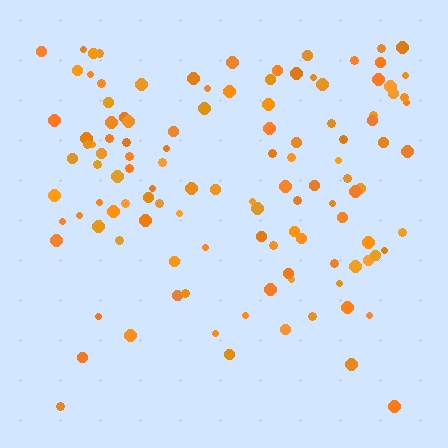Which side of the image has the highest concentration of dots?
The top.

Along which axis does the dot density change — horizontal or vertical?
Vertical.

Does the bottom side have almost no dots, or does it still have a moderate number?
Still a moderate number, just noticeably fewer than the top.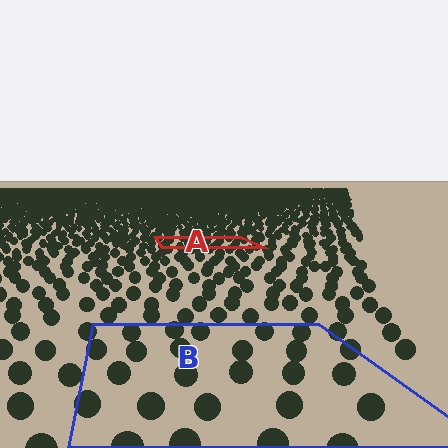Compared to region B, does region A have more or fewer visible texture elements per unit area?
Region A has more texture elements per unit area — they are packed more densely because it is farther away.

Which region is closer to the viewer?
Region B is closer. The texture elements there are larger and more spread out.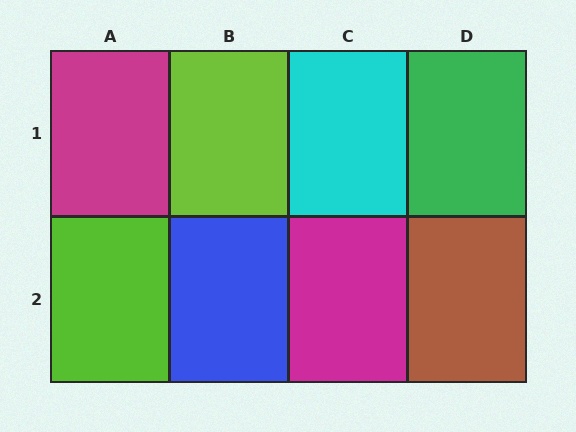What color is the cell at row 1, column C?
Cyan.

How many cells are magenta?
2 cells are magenta.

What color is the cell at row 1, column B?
Lime.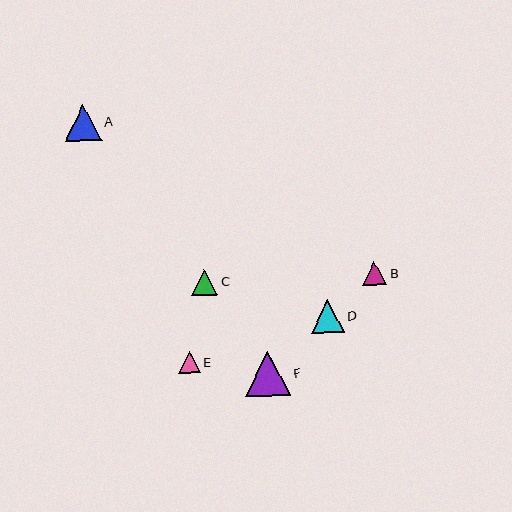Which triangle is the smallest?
Triangle E is the smallest with a size of approximately 22 pixels.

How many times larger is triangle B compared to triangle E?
Triangle B is approximately 1.1 times the size of triangle E.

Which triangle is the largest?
Triangle F is the largest with a size of approximately 45 pixels.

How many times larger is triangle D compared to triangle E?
Triangle D is approximately 1.5 times the size of triangle E.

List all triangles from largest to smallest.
From largest to smallest: F, A, D, C, B, E.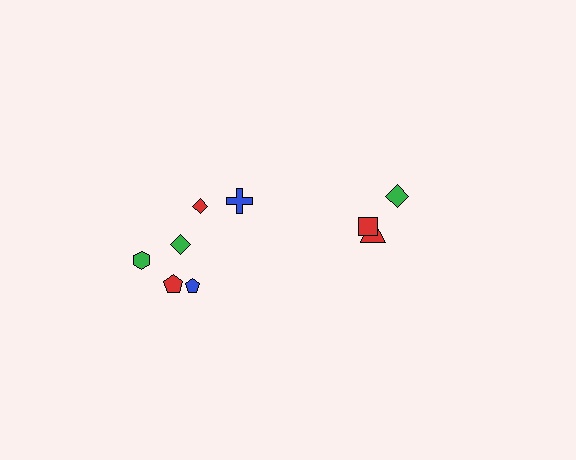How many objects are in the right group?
There are 3 objects.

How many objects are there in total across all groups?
There are 9 objects.